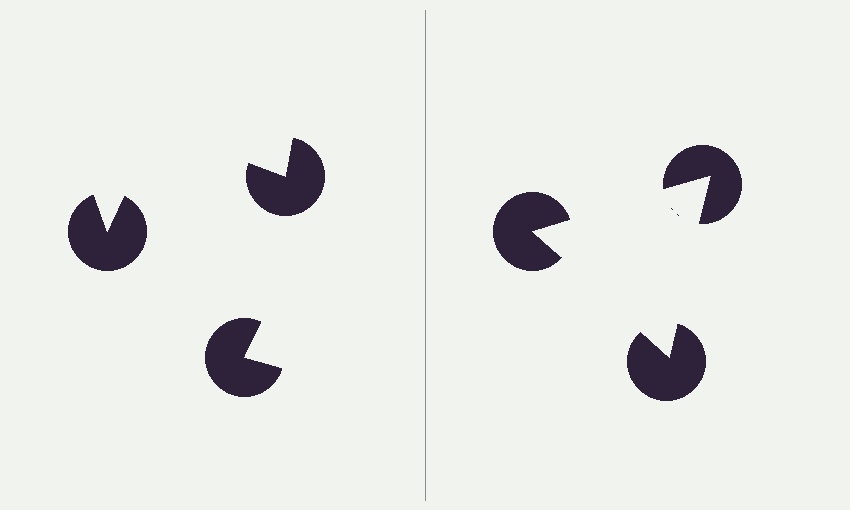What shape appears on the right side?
An illusory triangle.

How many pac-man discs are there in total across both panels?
6 — 3 on each side.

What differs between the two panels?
The pac-man discs are positioned identically on both sides; only the wedge orientations differ. On the right they align to a triangle; on the left they are misaligned.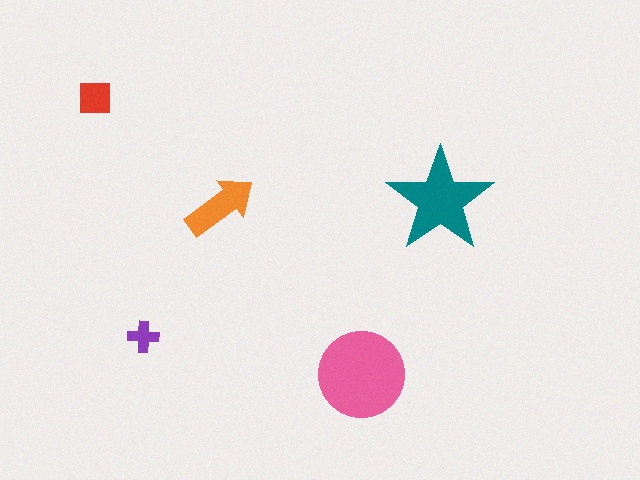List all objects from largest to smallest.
The pink circle, the teal star, the orange arrow, the red square, the purple cross.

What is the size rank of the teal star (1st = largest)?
2nd.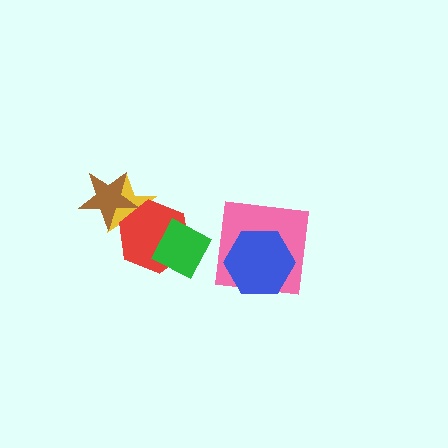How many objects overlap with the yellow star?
2 objects overlap with the yellow star.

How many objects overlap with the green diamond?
1 object overlaps with the green diamond.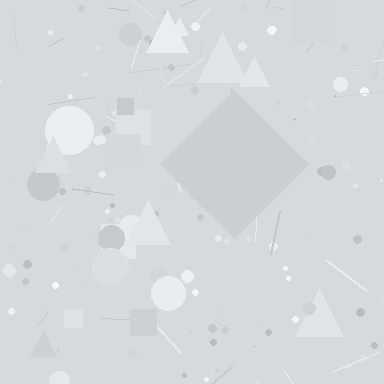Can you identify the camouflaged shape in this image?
The camouflaged shape is a diamond.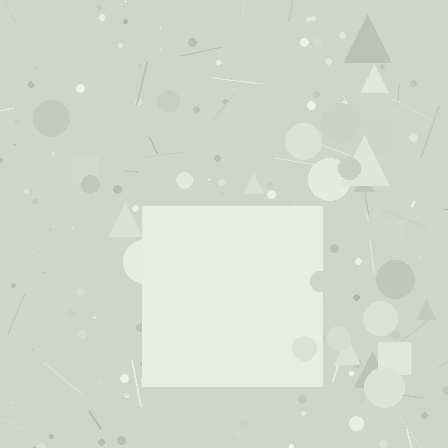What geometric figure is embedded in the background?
A square is embedded in the background.